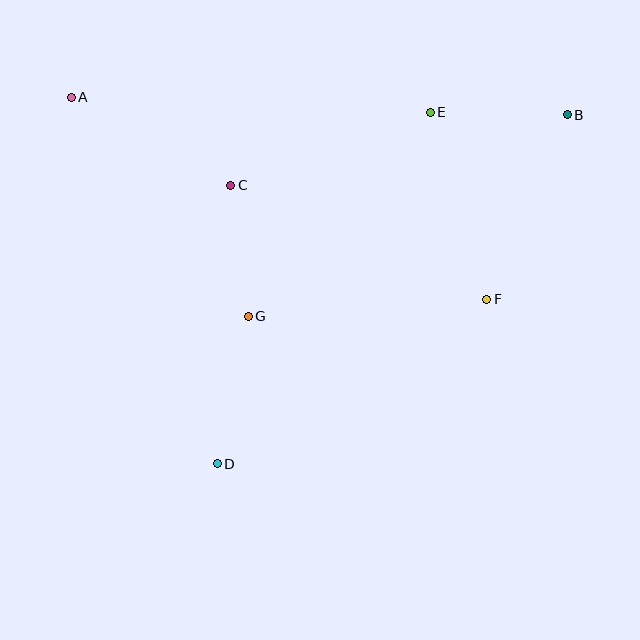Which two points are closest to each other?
Points C and G are closest to each other.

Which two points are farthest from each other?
Points A and B are farthest from each other.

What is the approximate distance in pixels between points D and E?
The distance between D and E is approximately 411 pixels.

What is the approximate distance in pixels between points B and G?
The distance between B and G is approximately 377 pixels.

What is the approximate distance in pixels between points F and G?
The distance between F and G is approximately 239 pixels.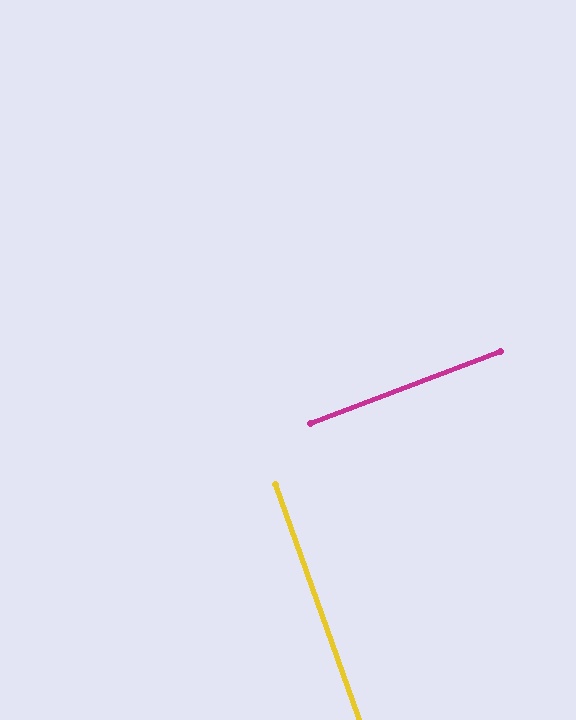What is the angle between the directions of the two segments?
Approximately 89 degrees.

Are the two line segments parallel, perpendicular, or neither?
Perpendicular — they meet at approximately 89°.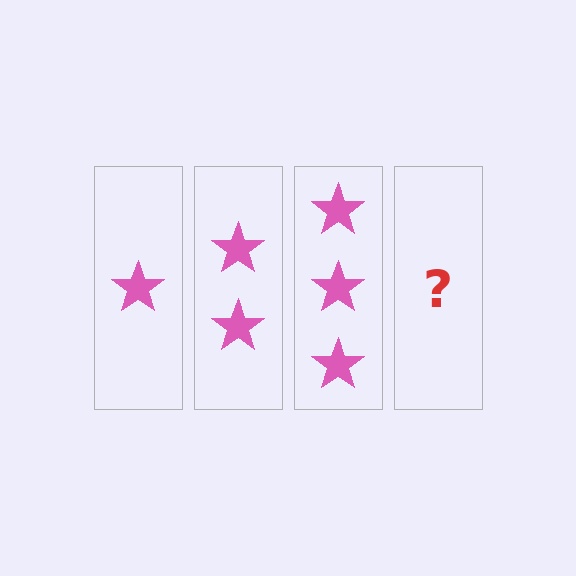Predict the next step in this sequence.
The next step is 4 stars.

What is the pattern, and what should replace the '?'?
The pattern is that each step adds one more star. The '?' should be 4 stars.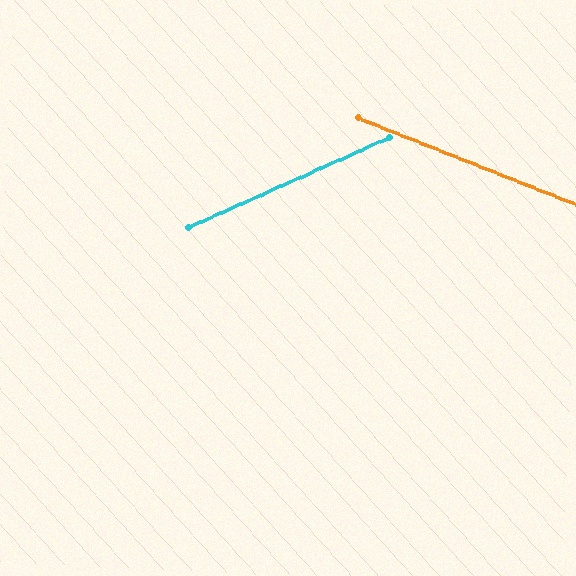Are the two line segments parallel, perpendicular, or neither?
Neither parallel nor perpendicular — they differ by about 46°.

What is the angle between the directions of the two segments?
Approximately 46 degrees.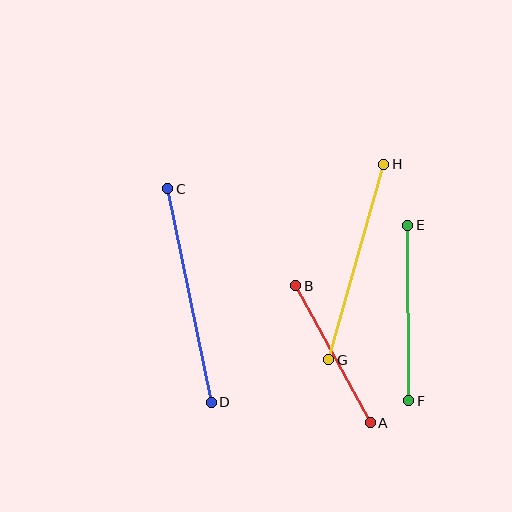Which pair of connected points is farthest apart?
Points C and D are farthest apart.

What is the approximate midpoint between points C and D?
The midpoint is at approximately (189, 296) pixels.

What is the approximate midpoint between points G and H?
The midpoint is at approximately (356, 262) pixels.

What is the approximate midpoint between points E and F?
The midpoint is at approximately (408, 313) pixels.